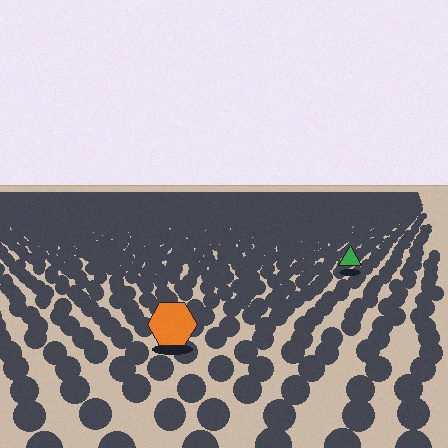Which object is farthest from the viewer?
The green triangle is farthest from the viewer. It appears smaller and the ground texture around it is denser.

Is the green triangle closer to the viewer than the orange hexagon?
No. The orange hexagon is closer — you can tell from the texture gradient: the ground texture is coarser near it.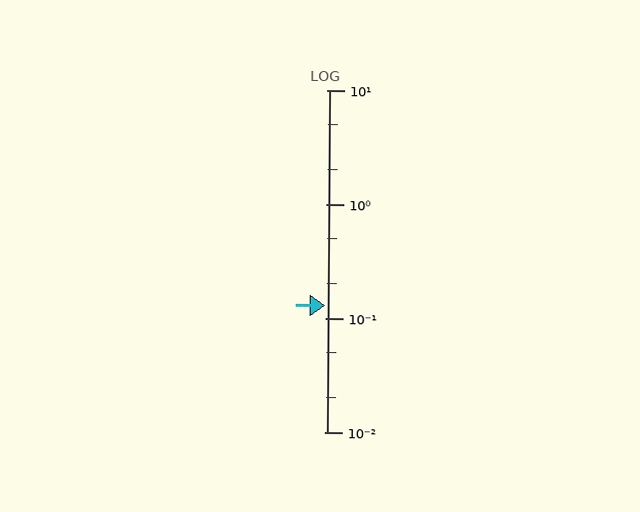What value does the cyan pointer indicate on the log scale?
The pointer indicates approximately 0.13.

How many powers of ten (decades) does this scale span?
The scale spans 3 decades, from 0.01 to 10.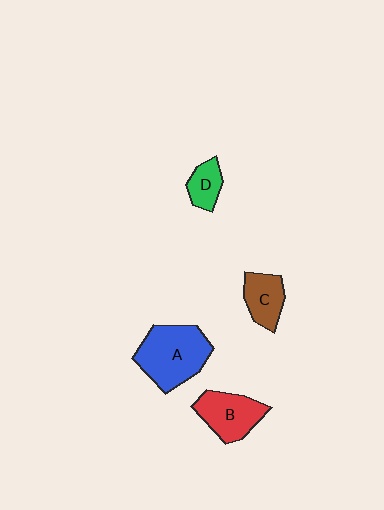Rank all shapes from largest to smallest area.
From largest to smallest: A (blue), B (red), C (brown), D (green).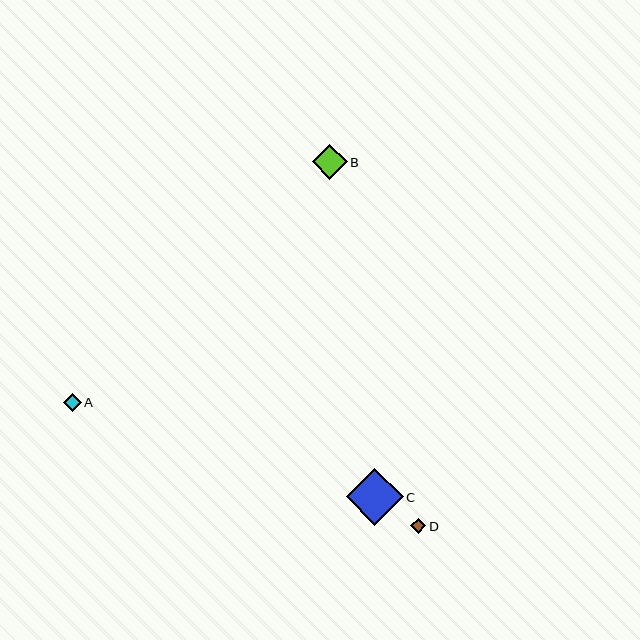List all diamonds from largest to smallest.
From largest to smallest: C, B, A, D.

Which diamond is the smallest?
Diamond D is the smallest with a size of approximately 15 pixels.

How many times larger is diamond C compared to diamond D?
Diamond C is approximately 3.7 times the size of diamond D.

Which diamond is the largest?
Diamond C is the largest with a size of approximately 57 pixels.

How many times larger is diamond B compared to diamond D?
Diamond B is approximately 2.3 times the size of diamond D.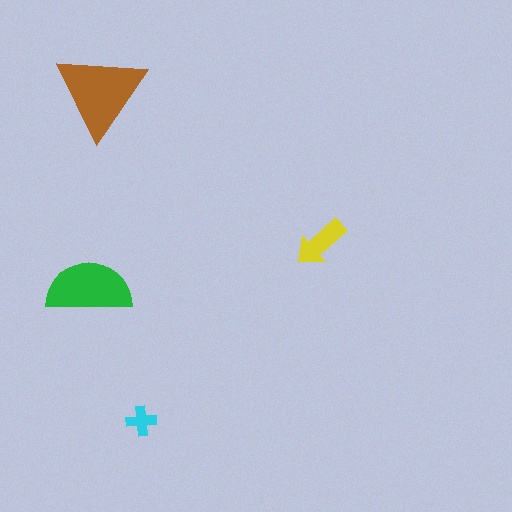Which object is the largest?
The brown triangle.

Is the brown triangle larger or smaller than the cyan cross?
Larger.